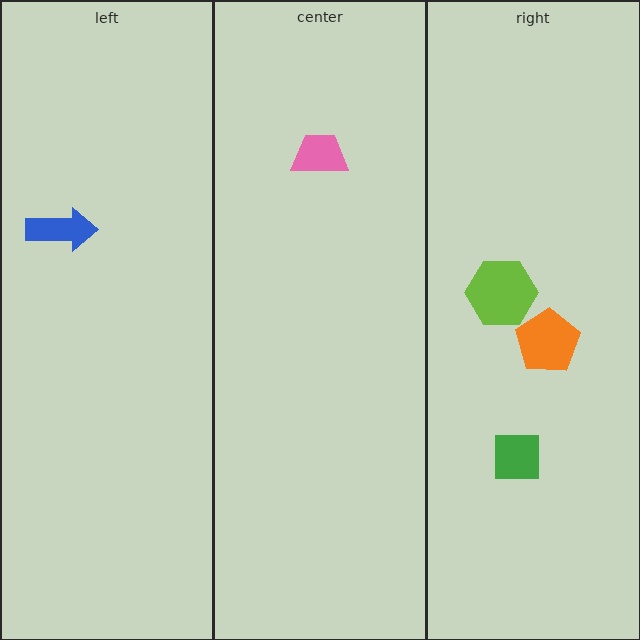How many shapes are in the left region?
1.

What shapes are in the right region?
The orange pentagon, the lime hexagon, the green square.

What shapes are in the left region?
The blue arrow.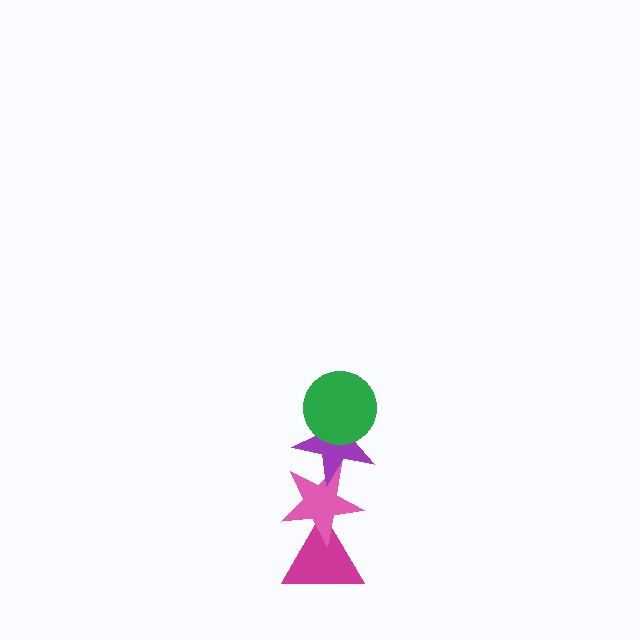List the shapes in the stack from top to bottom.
From top to bottom: the green circle, the purple star, the pink star, the magenta triangle.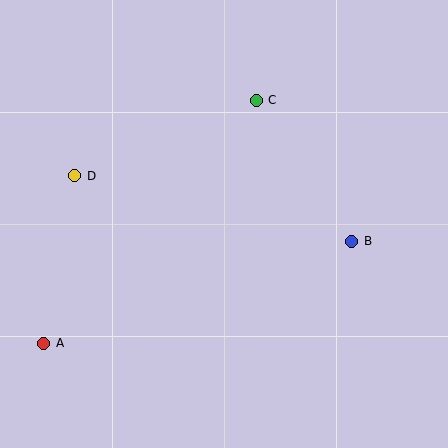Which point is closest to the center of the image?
Point C at (256, 100) is closest to the center.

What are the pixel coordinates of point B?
Point B is at (352, 241).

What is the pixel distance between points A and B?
The distance between A and B is 324 pixels.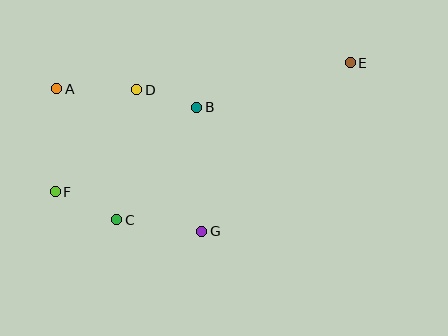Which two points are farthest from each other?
Points E and F are farthest from each other.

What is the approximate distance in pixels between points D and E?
The distance between D and E is approximately 215 pixels.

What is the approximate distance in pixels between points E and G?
The distance between E and G is approximately 224 pixels.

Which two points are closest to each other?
Points B and D are closest to each other.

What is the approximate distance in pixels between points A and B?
The distance between A and B is approximately 141 pixels.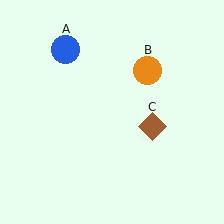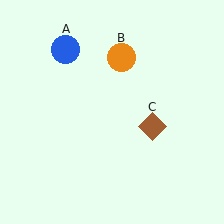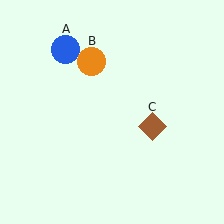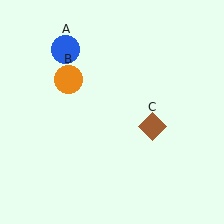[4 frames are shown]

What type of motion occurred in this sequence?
The orange circle (object B) rotated counterclockwise around the center of the scene.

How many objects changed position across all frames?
1 object changed position: orange circle (object B).